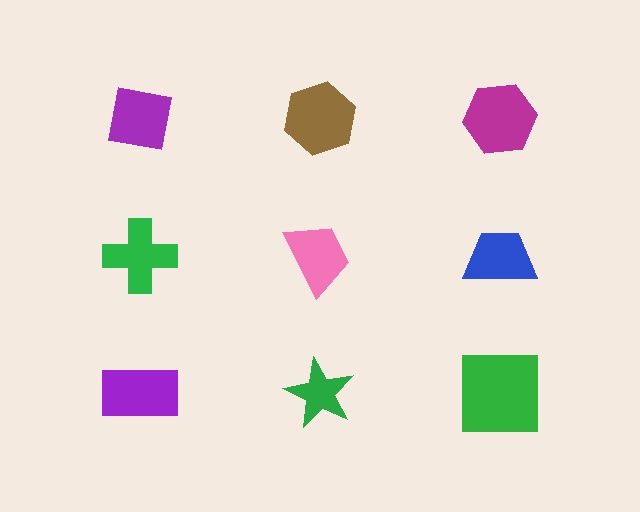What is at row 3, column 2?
A green star.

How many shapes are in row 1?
3 shapes.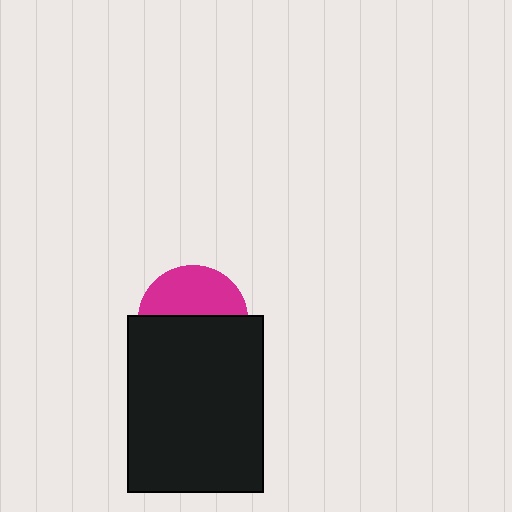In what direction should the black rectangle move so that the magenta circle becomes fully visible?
The black rectangle should move down. That is the shortest direction to clear the overlap and leave the magenta circle fully visible.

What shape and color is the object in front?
The object in front is a black rectangle.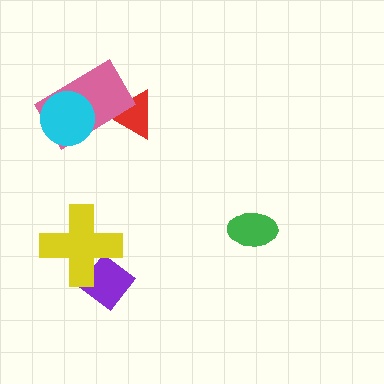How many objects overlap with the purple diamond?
1 object overlaps with the purple diamond.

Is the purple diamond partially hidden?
Yes, it is partially covered by another shape.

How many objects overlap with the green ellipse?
0 objects overlap with the green ellipse.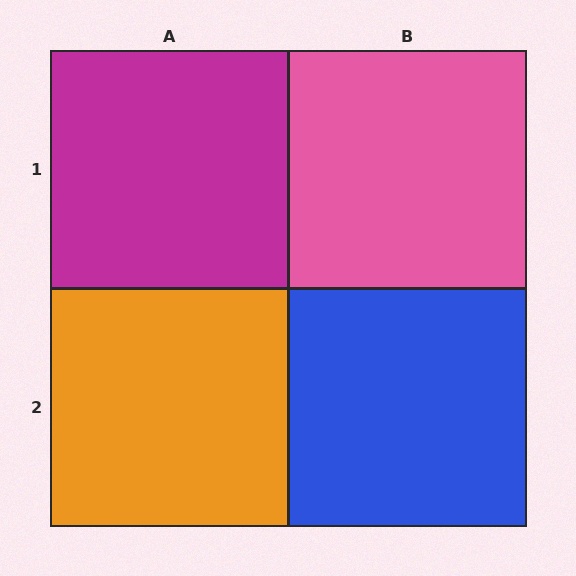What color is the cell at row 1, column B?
Pink.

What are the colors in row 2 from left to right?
Orange, blue.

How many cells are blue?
1 cell is blue.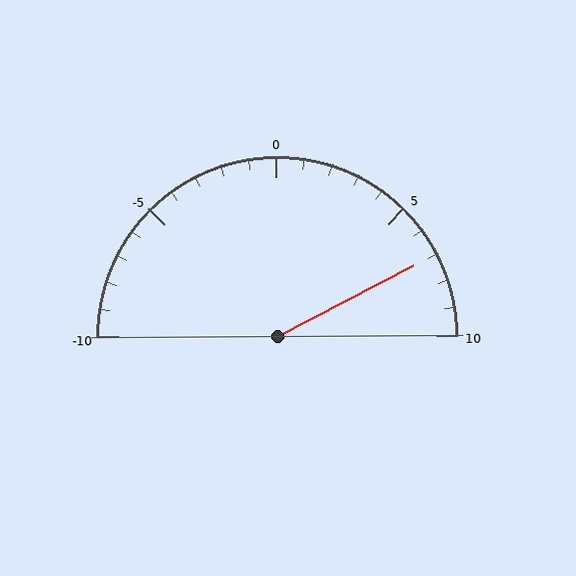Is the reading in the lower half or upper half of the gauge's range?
The reading is in the upper half of the range (-10 to 10).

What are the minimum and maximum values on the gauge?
The gauge ranges from -10 to 10.